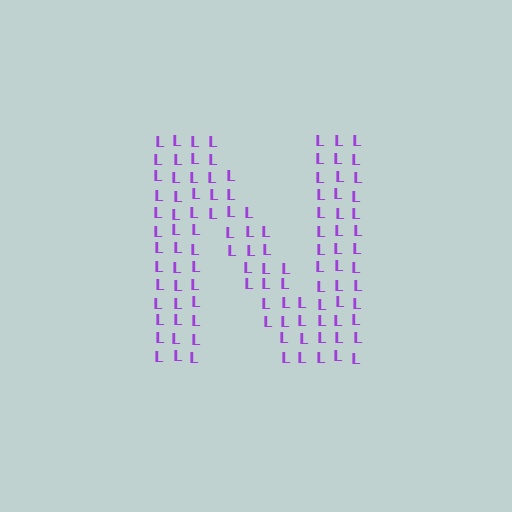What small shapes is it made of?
It is made of small letter L's.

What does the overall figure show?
The overall figure shows the letter N.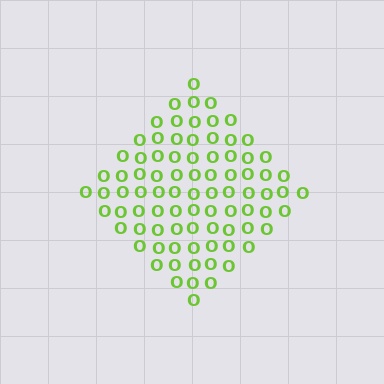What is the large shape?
The large shape is a diamond.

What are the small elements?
The small elements are letter O's.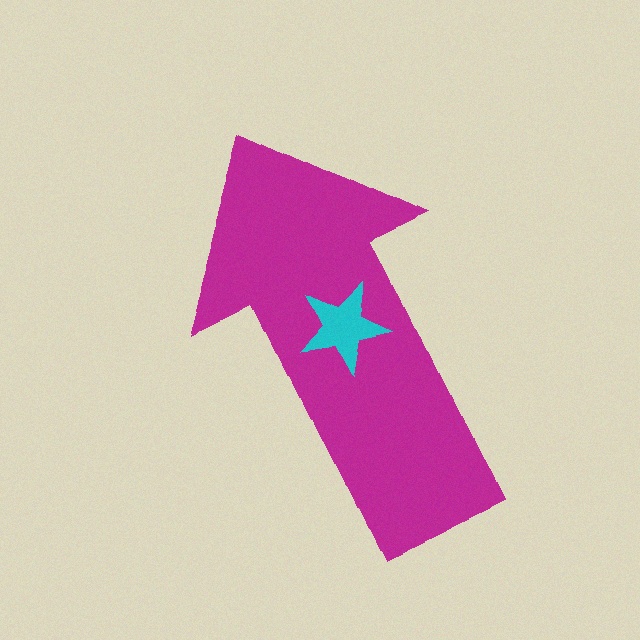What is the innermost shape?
The cyan star.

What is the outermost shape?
The magenta arrow.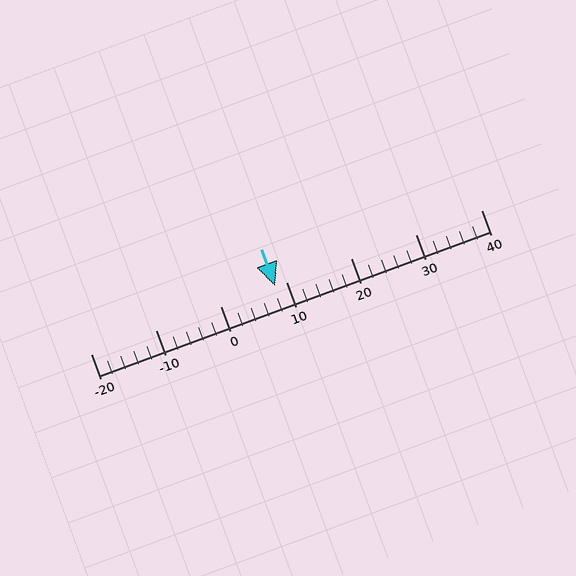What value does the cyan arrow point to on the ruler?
The cyan arrow points to approximately 8.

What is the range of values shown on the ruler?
The ruler shows values from -20 to 40.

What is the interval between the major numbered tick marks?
The major tick marks are spaced 10 units apart.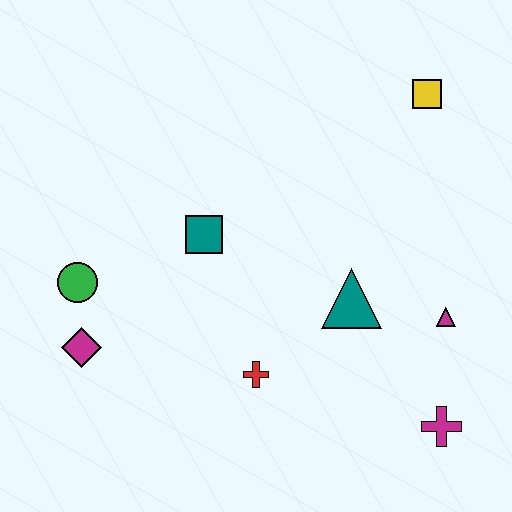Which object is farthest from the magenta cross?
The green circle is farthest from the magenta cross.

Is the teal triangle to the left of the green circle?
No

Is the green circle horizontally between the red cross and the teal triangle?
No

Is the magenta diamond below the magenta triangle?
Yes